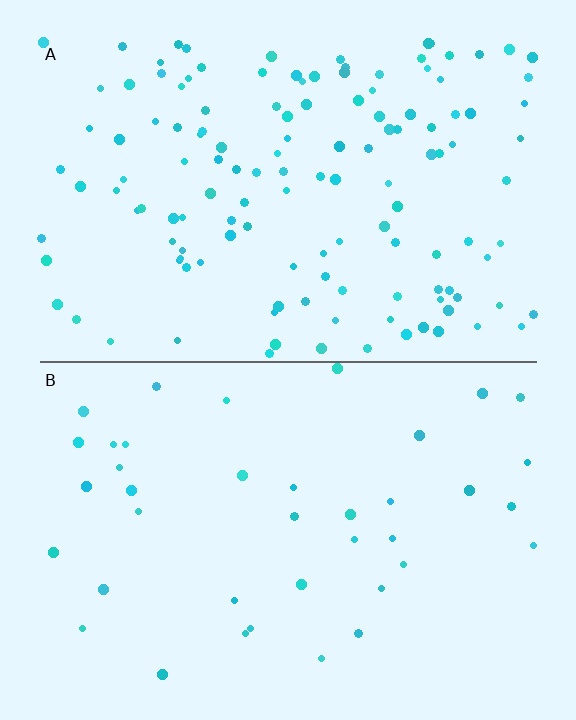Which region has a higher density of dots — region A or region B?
A (the top).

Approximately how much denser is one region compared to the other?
Approximately 3.4× — region A over region B.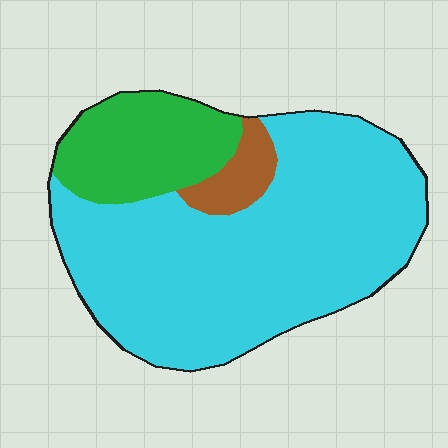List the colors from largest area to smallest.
From largest to smallest: cyan, green, brown.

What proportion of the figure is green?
Green takes up less than a quarter of the figure.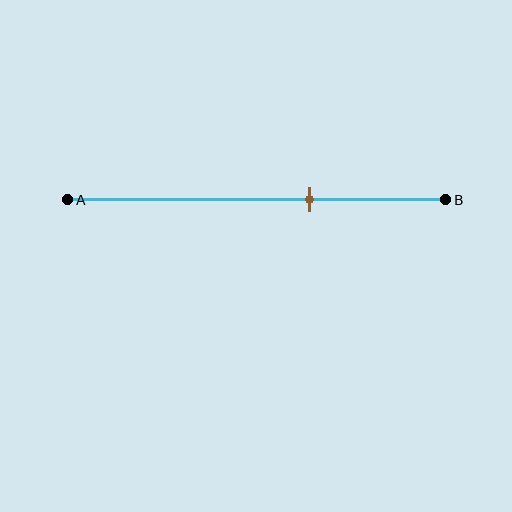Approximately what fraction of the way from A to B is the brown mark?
The brown mark is approximately 65% of the way from A to B.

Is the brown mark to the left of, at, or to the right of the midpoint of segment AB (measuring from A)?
The brown mark is to the right of the midpoint of segment AB.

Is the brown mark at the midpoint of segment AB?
No, the mark is at about 65% from A, not at the 50% midpoint.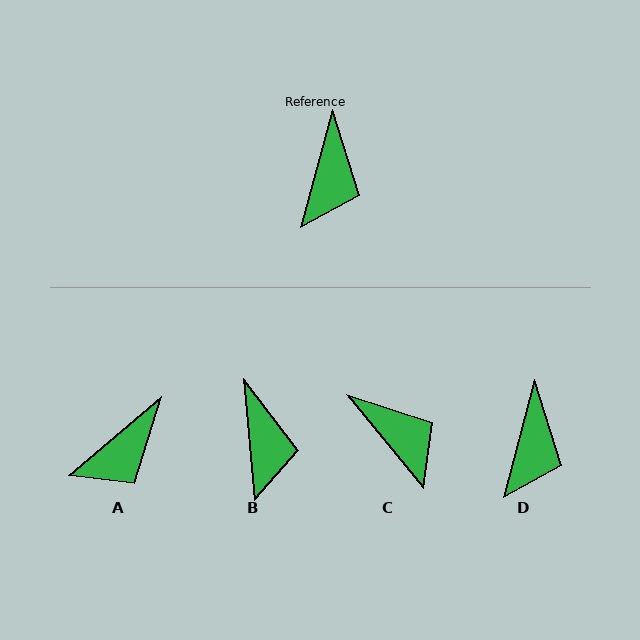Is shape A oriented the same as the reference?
No, it is off by about 35 degrees.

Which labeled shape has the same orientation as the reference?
D.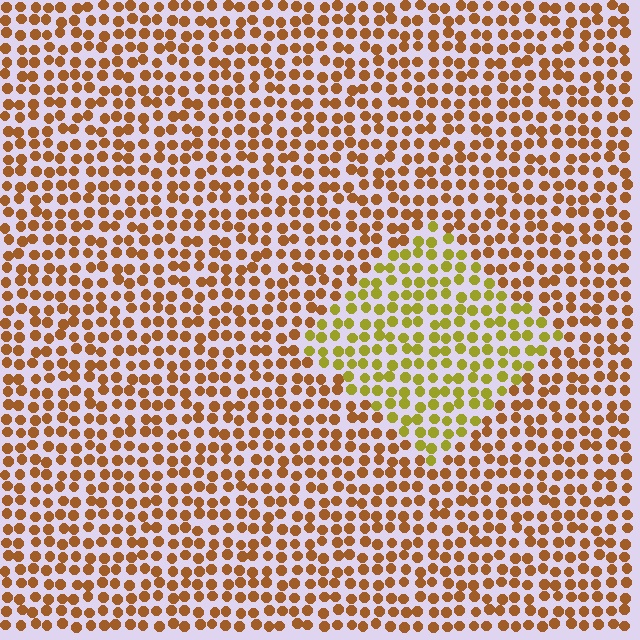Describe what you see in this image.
The image is filled with small brown elements in a uniform arrangement. A diamond-shaped region is visible where the elements are tinted to a slightly different hue, forming a subtle color boundary.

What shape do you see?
I see a diamond.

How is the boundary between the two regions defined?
The boundary is defined purely by a slight shift in hue (about 37 degrees). Spacing, size, and orientation are identical on both sides.